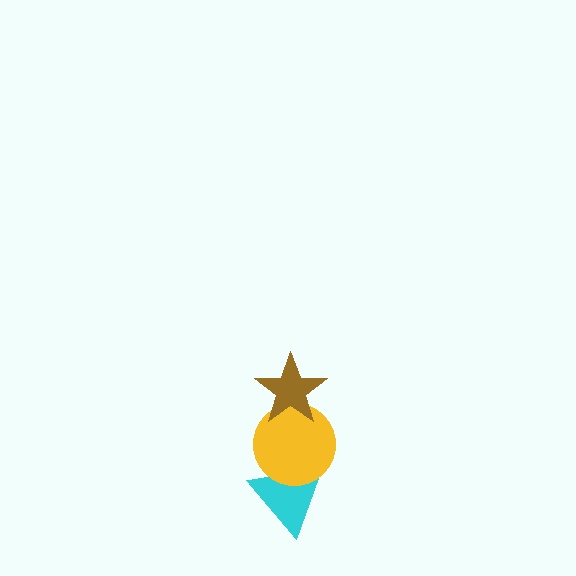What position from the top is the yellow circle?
The yellow circle is 2nd from the top.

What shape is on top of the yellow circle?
The brown star is on top of the yellow circle.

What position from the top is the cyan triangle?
The cyan triangle is 3rd from the top.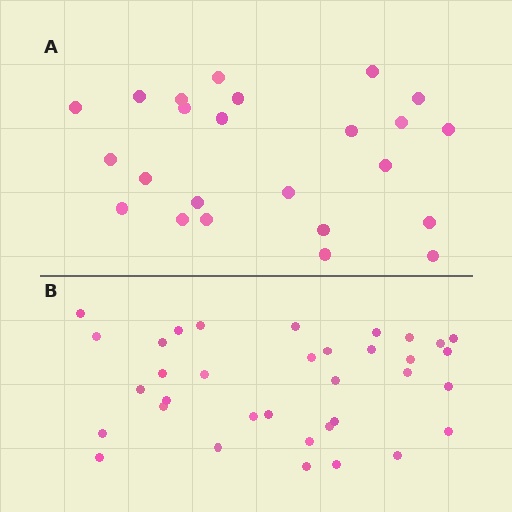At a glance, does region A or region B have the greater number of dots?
Region B (the bottom region) has more dots.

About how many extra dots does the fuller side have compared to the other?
Region B has roughly 12 or so more dots than region A.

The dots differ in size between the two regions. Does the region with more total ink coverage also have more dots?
No. Region A has more total ink coverage because its dots are larger, but region B actually contains more individual dots. Total area can be misleading — the number of items is what matters here.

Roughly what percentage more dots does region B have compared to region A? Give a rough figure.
About 45% more.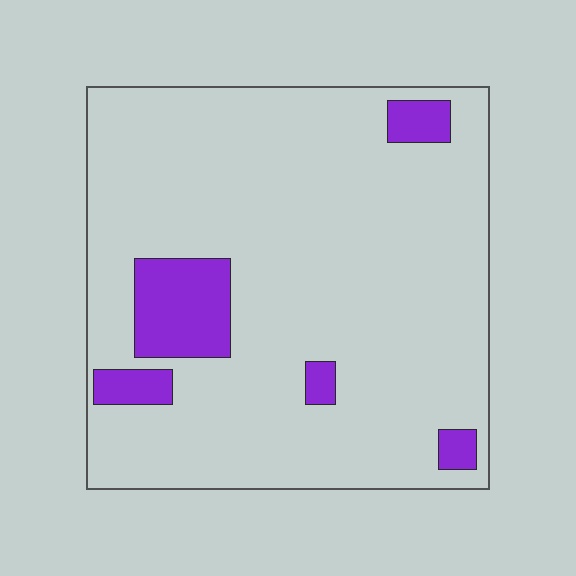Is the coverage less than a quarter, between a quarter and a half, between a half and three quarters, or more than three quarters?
Less than a quarter.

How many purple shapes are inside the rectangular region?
5.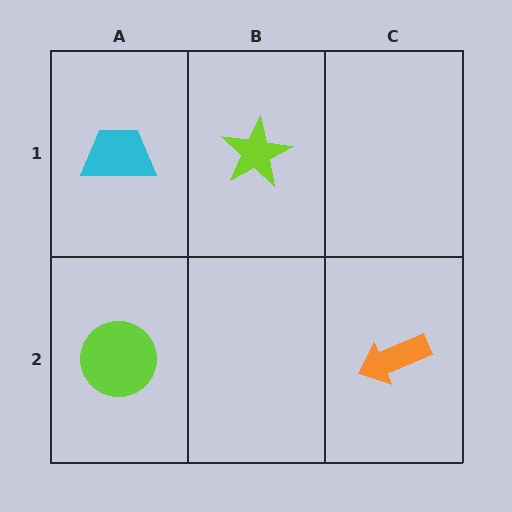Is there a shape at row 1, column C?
No, that cell is empty.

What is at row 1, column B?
A lime star.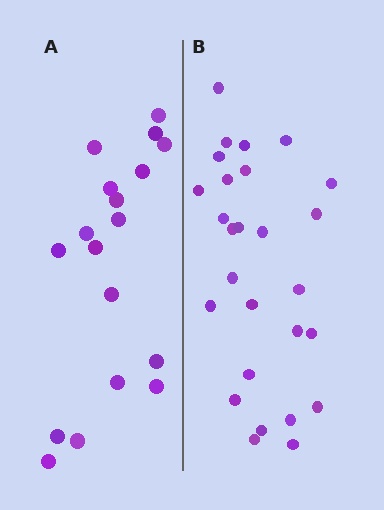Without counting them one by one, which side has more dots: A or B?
Region B (the right region) has more dots.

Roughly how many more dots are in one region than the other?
Region B has roughly 8 or so more dots than region A.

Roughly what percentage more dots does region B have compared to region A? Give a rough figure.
About 50% more.